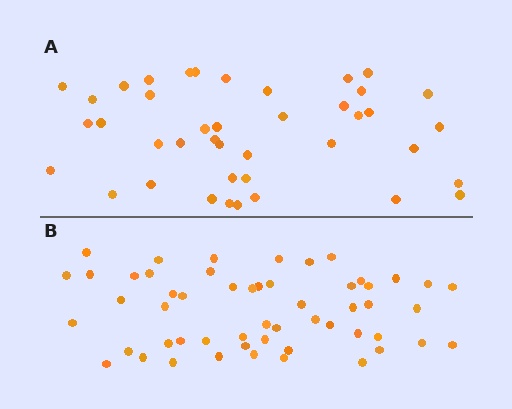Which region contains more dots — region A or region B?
Region B (the bottom region) has more dots.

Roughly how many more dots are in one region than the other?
Region B has approximately 15 more dots than region A.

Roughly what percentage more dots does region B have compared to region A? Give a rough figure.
About 30% more.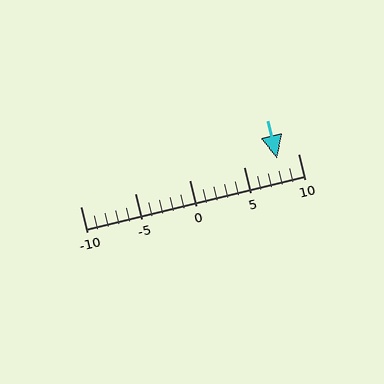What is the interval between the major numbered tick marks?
The major tick marks are spaced 5 units apart.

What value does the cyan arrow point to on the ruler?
The cyan arrow points to approximately 8.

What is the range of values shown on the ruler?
The ruler shows values from -10 to 10.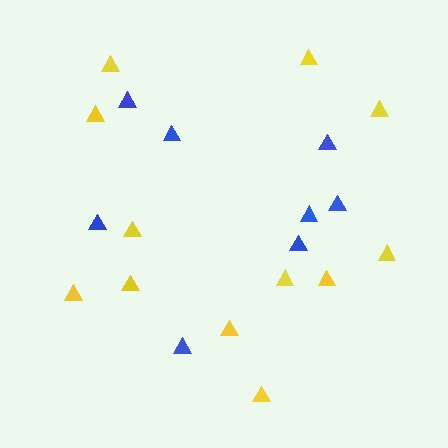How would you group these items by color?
There are 2 groups: one group of blue triangles (8) and one group of yellow triangles (12).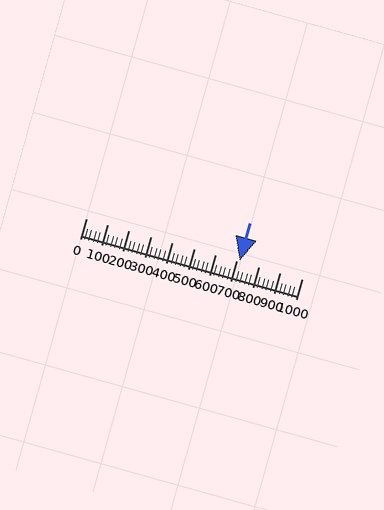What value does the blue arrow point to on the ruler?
The blue arrow points to approximately 711.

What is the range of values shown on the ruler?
The ruler shows values from 0 to 1000.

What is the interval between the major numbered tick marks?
The major tick marks are spaced 100 units apart.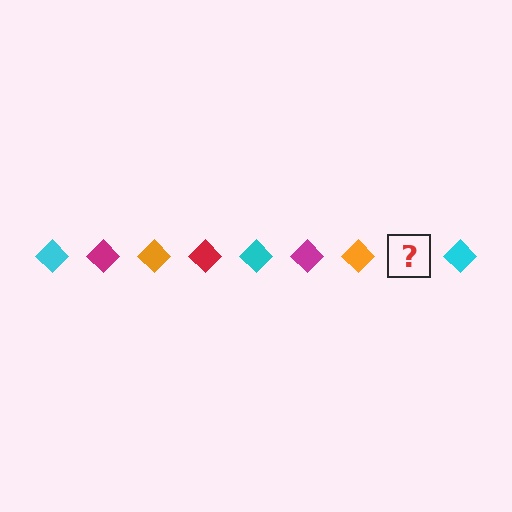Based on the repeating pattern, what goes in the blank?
The blank should be a red diamond.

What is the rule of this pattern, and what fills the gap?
The rule is that the pattern cycles through cyan, magenta, orange, red diamonds. The gap should be filled with a red diamond.